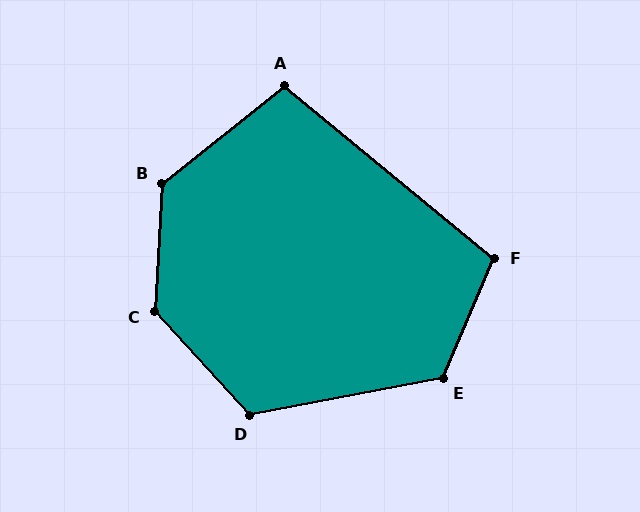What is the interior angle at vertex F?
Approximately 107 degrees (obtuse).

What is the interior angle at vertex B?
Approximately 132 degrees (obtuse).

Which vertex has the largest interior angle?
C, at approximately 135 degrees.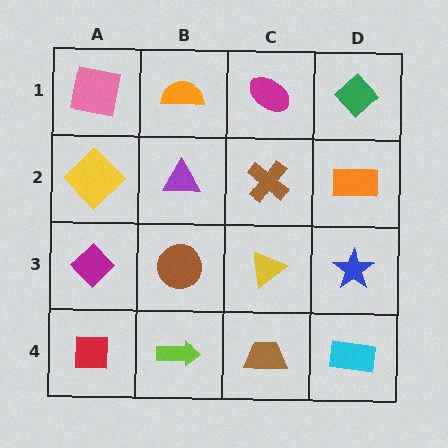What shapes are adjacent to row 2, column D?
A green diamond (row 1, column D), a blue star (row 3, column D), a brown cross (row 2, column C).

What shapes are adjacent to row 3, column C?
A brown cross (row 2, column C), a brown trapezoid (row 4, column C), a brown circle (row 3, column B), a blue star (row 3, column D).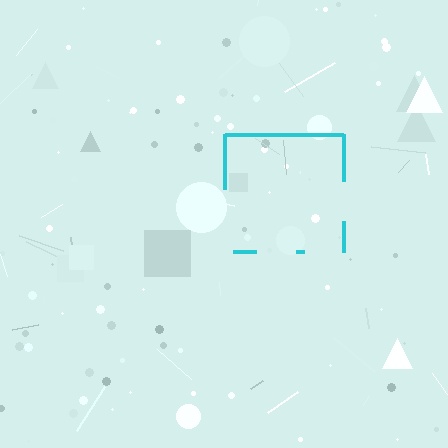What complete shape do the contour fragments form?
The contour fragments form a square.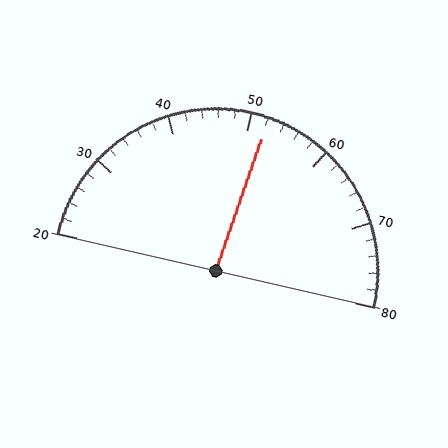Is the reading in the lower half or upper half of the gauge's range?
The reading is in the upper half of the range (20 to 80).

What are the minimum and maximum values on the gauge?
The gauge ranges from 20 to 80.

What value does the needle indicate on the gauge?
The needle indicates approximately 52.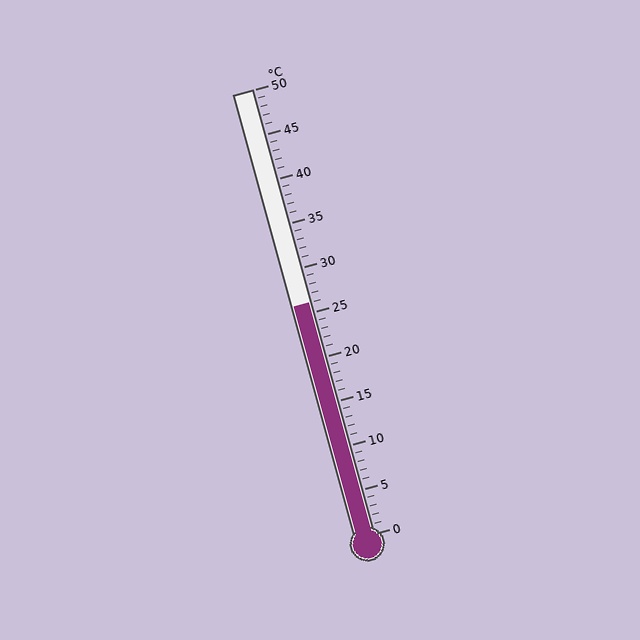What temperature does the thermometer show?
The thermometer shows approximately 26°C.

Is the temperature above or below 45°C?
The temperature is below 45°C.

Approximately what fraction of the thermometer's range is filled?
The thermometer is filled to approximately 50% of its range.